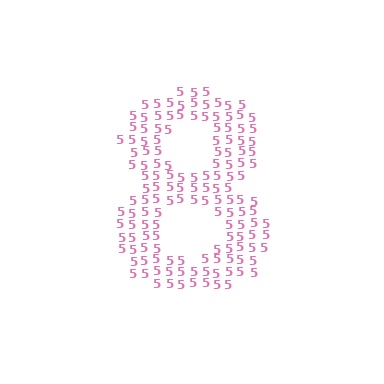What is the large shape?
The large shape is the digit 8.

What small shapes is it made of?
It is made of small digit 5's.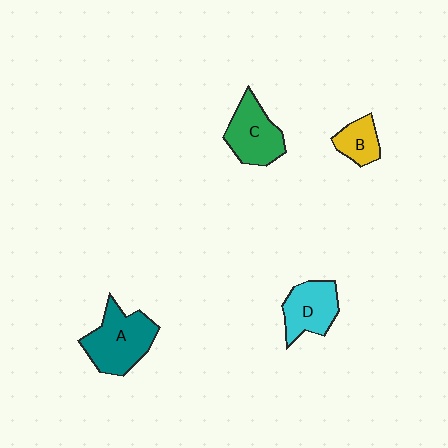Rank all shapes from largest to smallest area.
From largest to smallest: A (teal), C (green), D (cyan), B (yellow).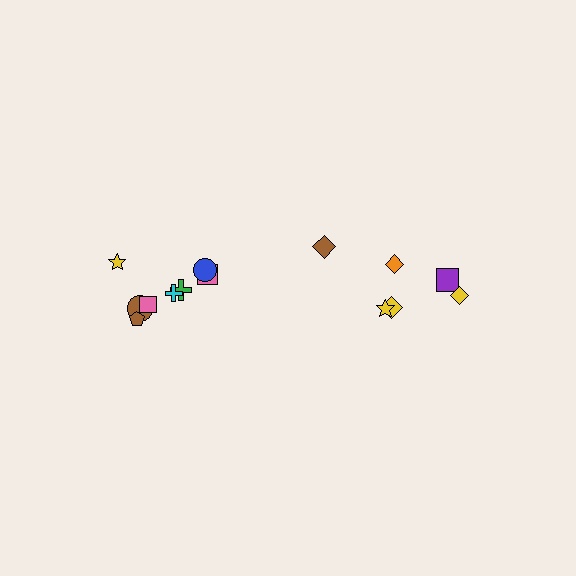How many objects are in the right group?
There are 6 objects.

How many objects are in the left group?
There are 8 objects.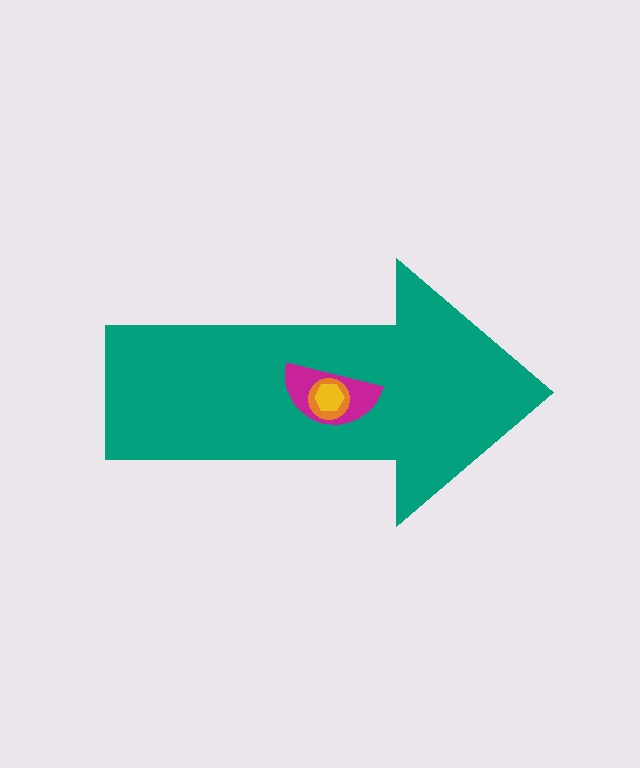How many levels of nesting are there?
4.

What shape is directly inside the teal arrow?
The magenta semicircle.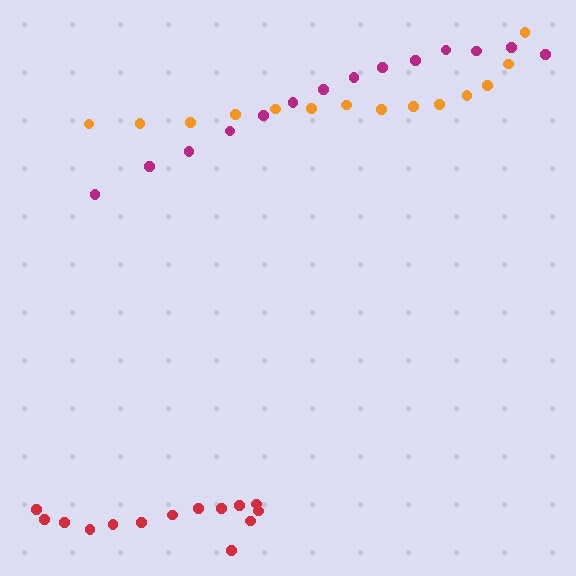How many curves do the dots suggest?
There are 3 distinct paths.